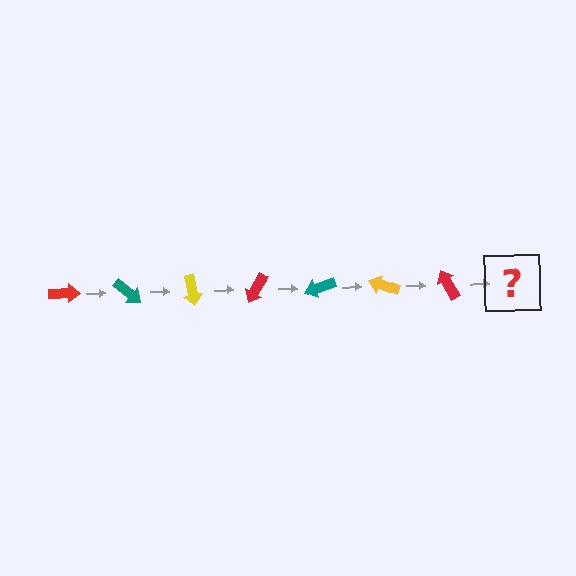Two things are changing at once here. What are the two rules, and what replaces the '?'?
The two rules are that it rotates 40 degrees each step and the color cycles through red, teal, and yellow. The '?' should be a teal arrow, rotated 280 degrees from the start.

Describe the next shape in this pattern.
It should be a teal arrow, rotated 280 degrees from the start.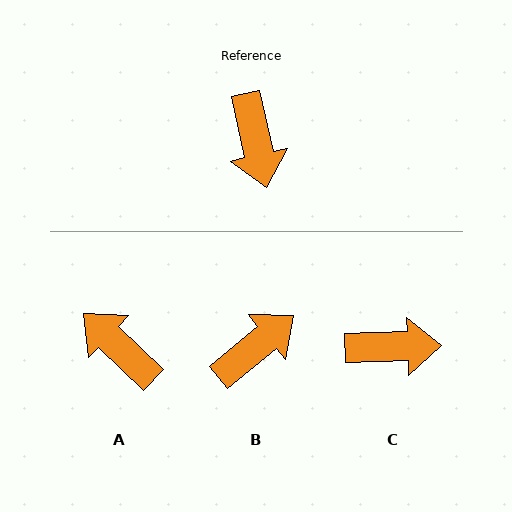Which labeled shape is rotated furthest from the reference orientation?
A, about 146 degrees away.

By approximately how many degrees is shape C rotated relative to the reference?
Approximately 79 degrees counter-clockwise.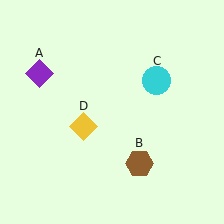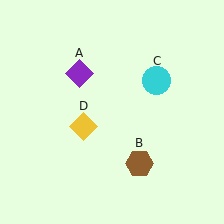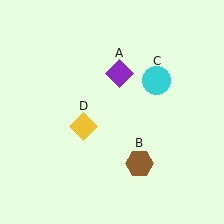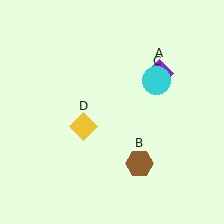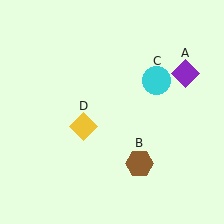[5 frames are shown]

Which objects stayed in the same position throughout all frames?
Brown hexagon (object B) and cyan circle (object C) and yellow diamond (object D) remained stationary.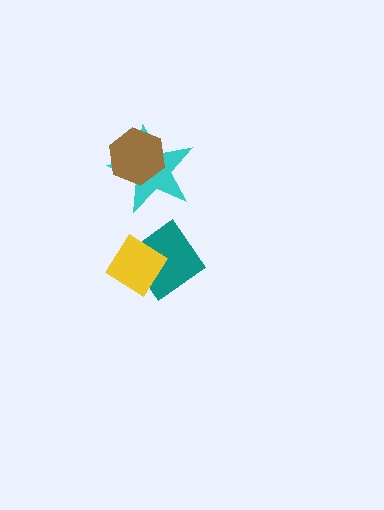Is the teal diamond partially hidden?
Yes, it is partially covered by another shape.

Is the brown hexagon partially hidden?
No, no other shape covers it.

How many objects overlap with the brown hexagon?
1 object overlaps with the brown hexagon.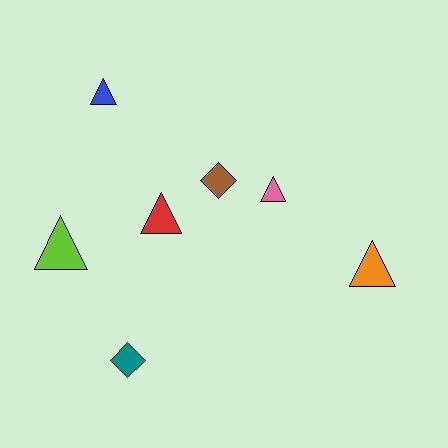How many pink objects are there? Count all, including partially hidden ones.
There is 1 pink object.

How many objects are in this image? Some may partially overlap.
There are 7 objects.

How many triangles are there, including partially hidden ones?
There are 5 triangles.